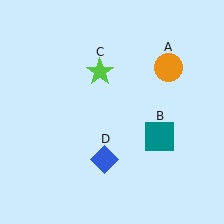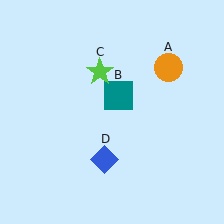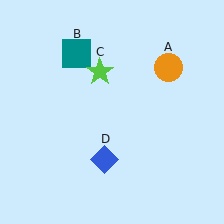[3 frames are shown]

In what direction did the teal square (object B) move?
The teal square (object B) moved up and to the left.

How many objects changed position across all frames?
1 object changed position: teal square (object B).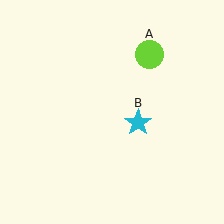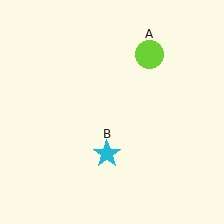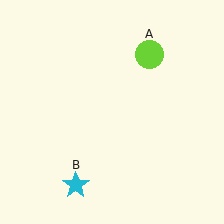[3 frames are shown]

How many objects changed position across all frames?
1 object changed position: cyan star (object B).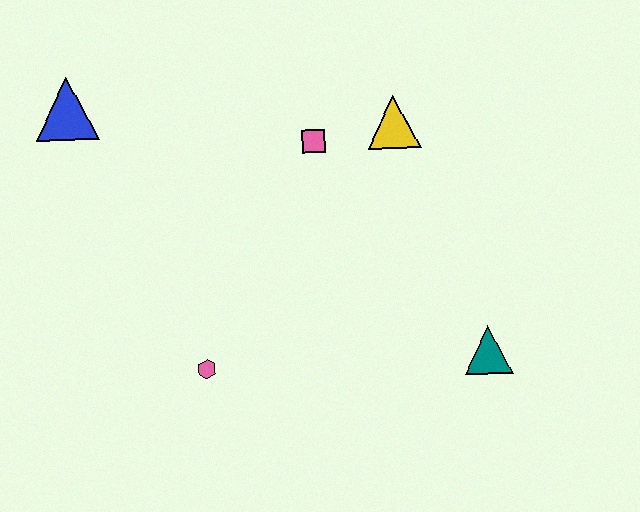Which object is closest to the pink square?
The yellow triangle is closest to the pink square.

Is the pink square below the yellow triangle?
Yes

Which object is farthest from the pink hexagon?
The yellow triangle is farthest from the pink hexagon.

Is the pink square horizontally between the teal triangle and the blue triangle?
Yes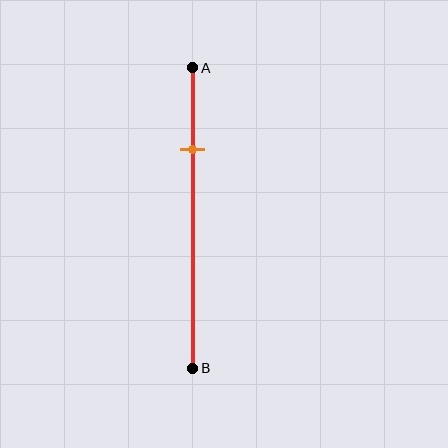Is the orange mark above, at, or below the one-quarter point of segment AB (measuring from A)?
The orange mark is approximately at the one-quarter point of segment AB.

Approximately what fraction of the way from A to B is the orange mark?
The orange mark is approximately 25% of the way from A to B.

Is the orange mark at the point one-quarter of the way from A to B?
Yes, the mark is approximately at the one-quarter point.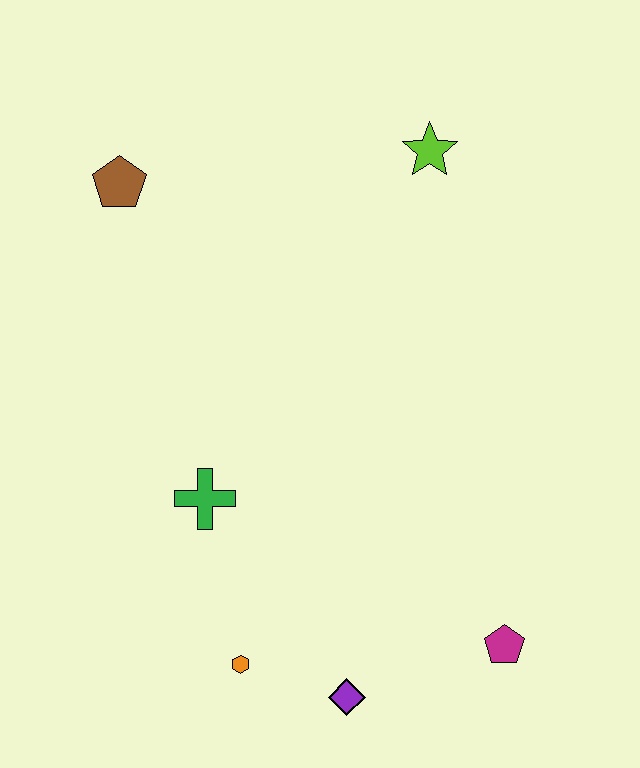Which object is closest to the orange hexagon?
The purple diamond is closest to the orange hexagon.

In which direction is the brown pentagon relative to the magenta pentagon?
The brown pentagon is above the magenta pentagon.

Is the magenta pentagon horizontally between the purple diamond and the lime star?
No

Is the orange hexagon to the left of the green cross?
No